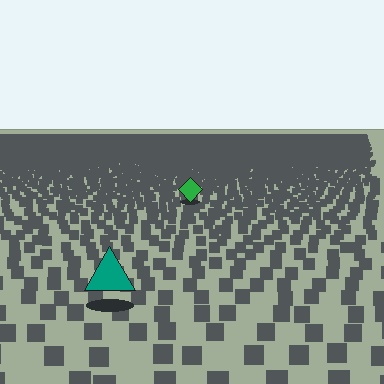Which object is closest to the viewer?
The teal triangle is closest. The texture marks near it are larger and more spread out.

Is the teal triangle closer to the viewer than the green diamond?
Yes. The teal triangle is closer — you can tell from the texture gradient: the ground texture is coarser near it.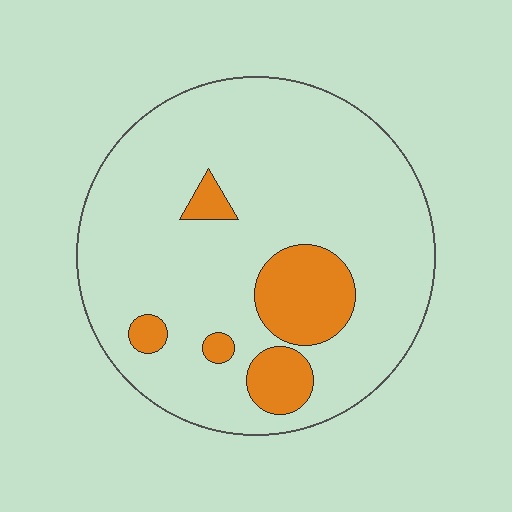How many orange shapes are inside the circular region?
5.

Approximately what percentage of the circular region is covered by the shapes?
Approximately 15%.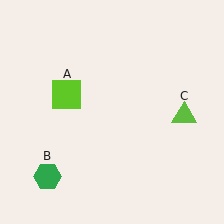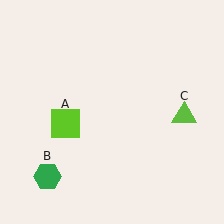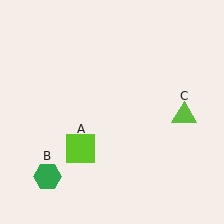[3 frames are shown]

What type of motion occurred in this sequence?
The lime square (object A) rotated counterclockwise around the center of the scene.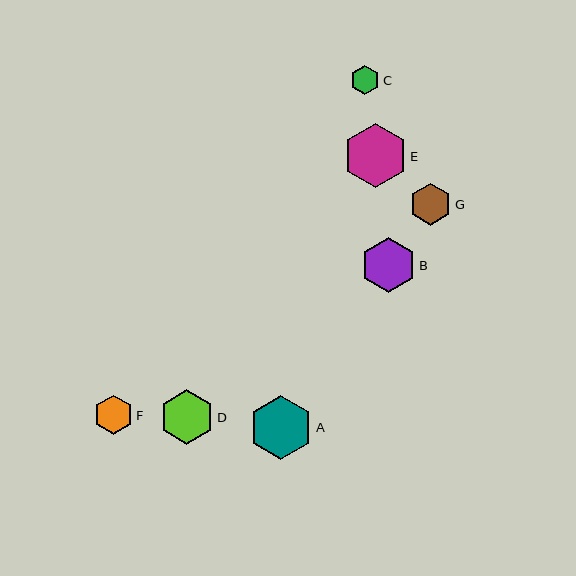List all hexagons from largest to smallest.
From largest to smallest: E, A, D, B, G, F, C.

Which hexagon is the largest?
Hexagon E is the largest with a size of approximately 64 pixels.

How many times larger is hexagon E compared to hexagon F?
Hexagon E is approximately 1.6 times the size of hexagon F.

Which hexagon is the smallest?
Hexagon C is the smallest with a size of approximately 30 pixels.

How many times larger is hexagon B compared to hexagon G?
Hexagon B is approximately 1.3 times the size of hexagon G.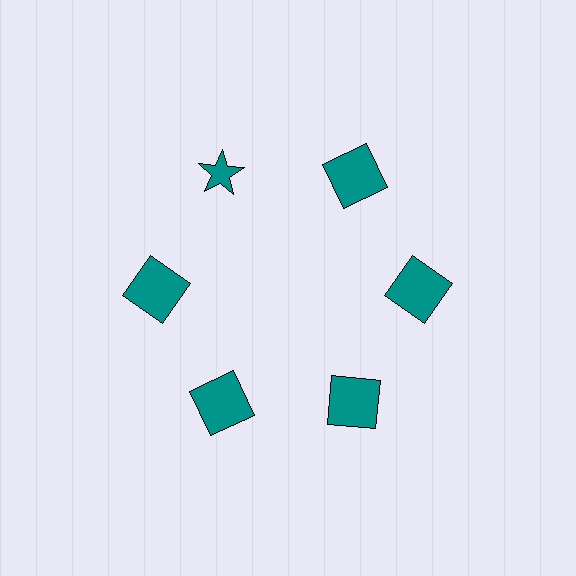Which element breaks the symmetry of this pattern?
The teal star at roughly the 11 o'clock position breaks the symmetry. All other shapes are teal squares.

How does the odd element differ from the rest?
It has a different shape: star instead of square.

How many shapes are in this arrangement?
There are 6 shapes arranged in a ring pattern.